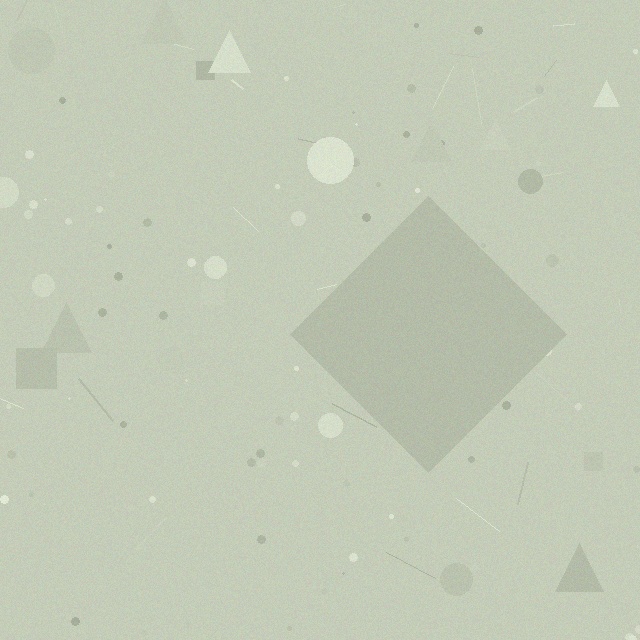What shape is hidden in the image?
A diamond is hidden in the image.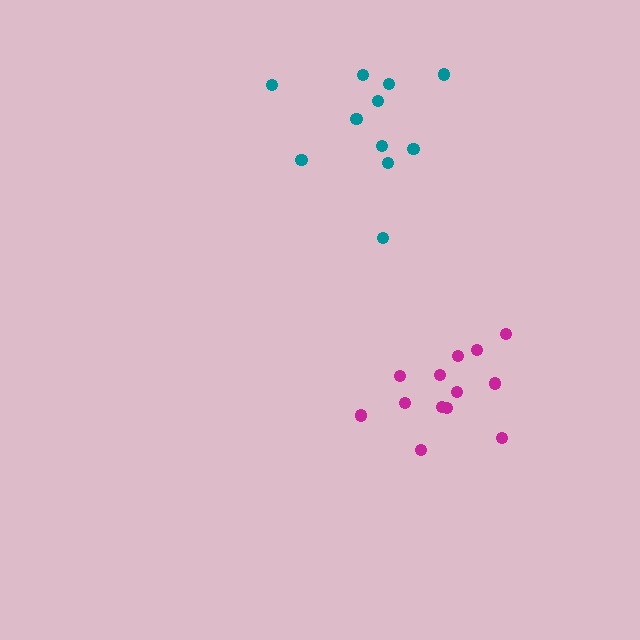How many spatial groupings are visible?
There are 2 spatial groupings.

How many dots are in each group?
Group 1: 11 dots, Group 2: 13 dots (24 total).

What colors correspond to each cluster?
The clusters are colored: teal, magenta.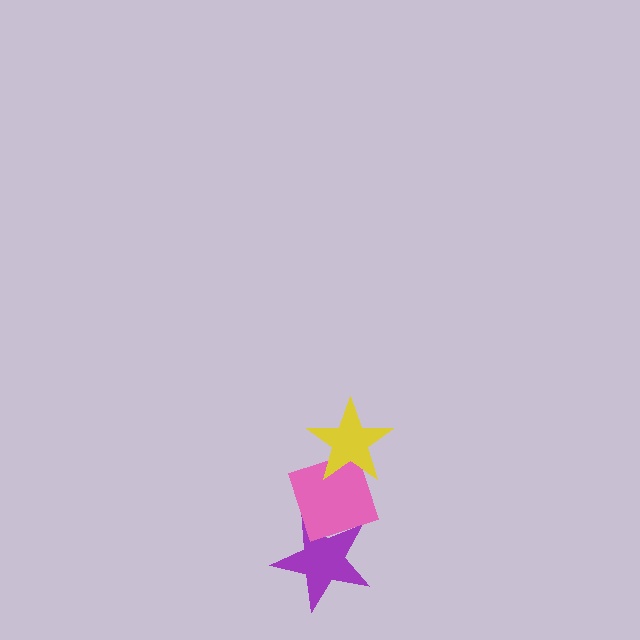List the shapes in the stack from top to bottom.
From top to bottom: the yellow star, the pink diamond, the purple star.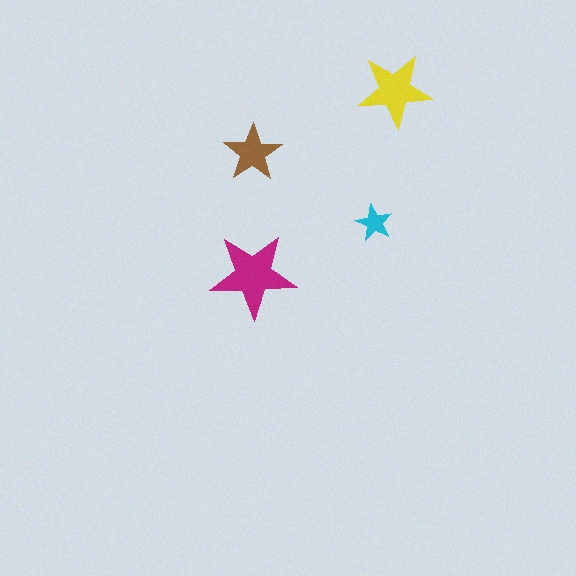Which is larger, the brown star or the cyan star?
The brown one.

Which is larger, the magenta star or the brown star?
The magenta one.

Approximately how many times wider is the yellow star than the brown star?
About 1.5 times wider.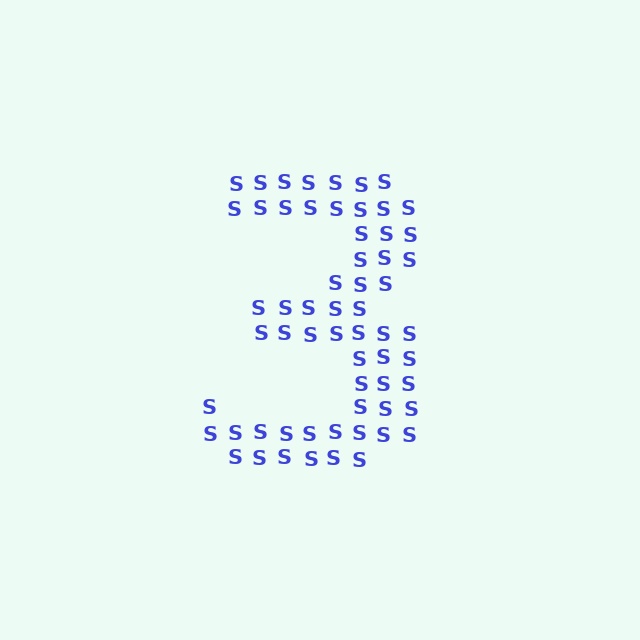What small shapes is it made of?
It is made of small letter S's.